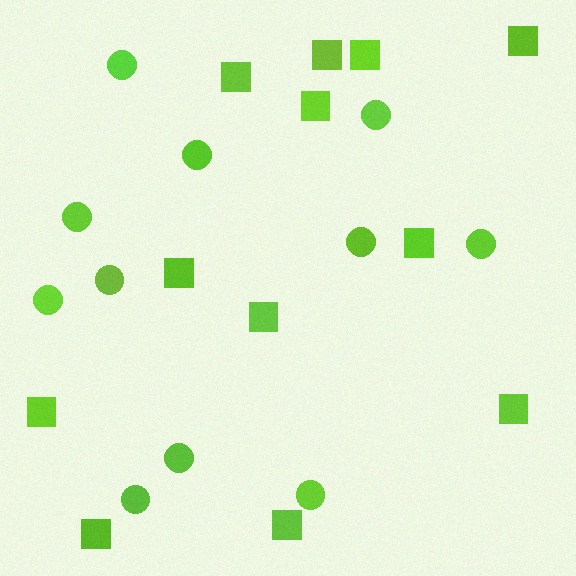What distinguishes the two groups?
There are 2 groups: one group of circles (11) and one group of squares (12).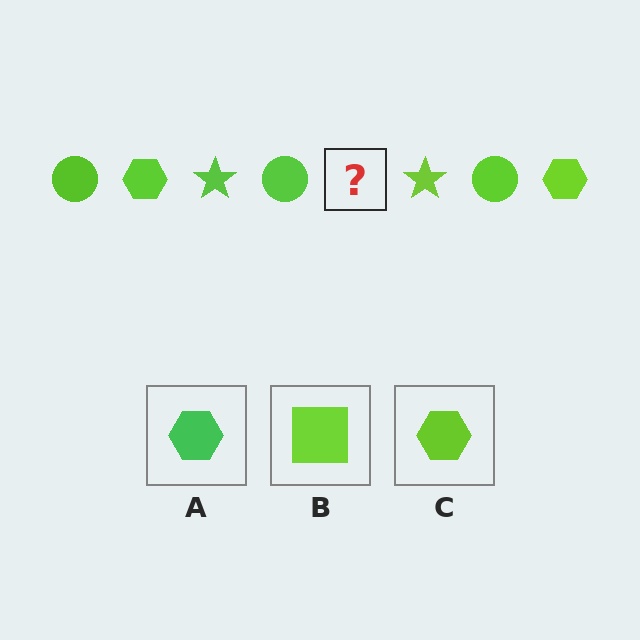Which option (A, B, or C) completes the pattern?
C.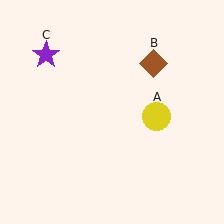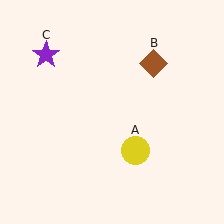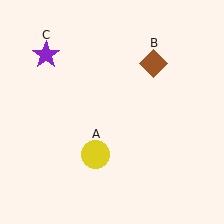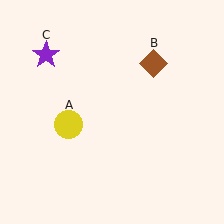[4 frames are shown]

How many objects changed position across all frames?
1 object changed position: yellow circle (object A).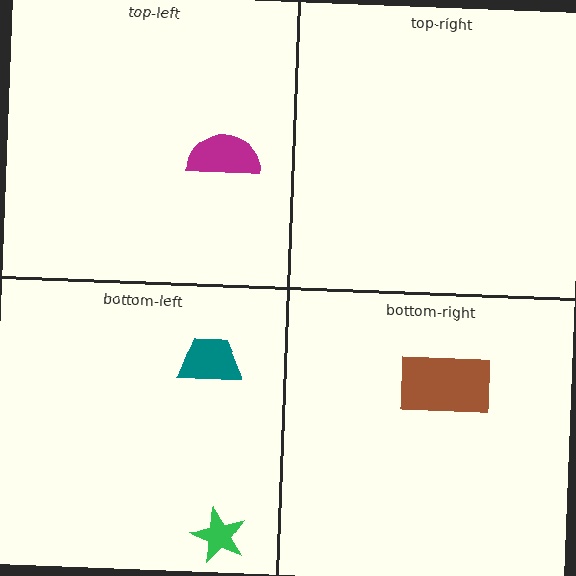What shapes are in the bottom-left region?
The teal trapezoid, the green star.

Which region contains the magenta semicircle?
The top-left region.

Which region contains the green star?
The bottom-left region.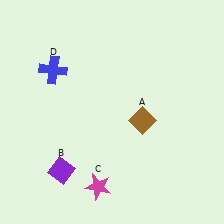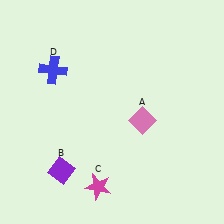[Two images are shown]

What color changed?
The diamond (A) changed from brown in Image 1 to pink in Image 2.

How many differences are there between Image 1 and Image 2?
There is 1 difference between the two images.